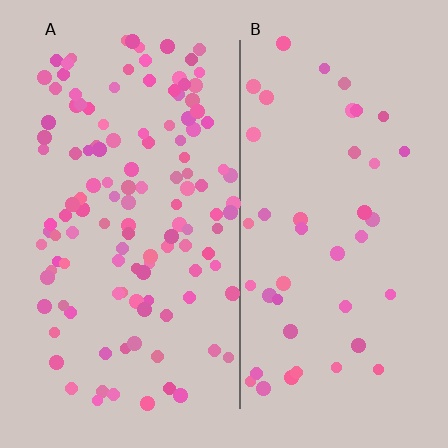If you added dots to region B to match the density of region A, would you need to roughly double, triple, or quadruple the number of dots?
Approximately triple.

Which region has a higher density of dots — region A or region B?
A (the left).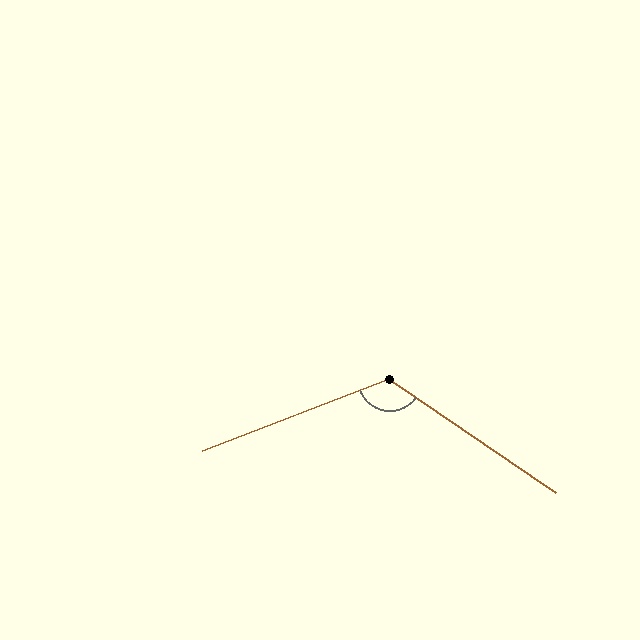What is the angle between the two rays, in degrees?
Approximately 124 degrees.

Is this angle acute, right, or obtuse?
It is obtuse.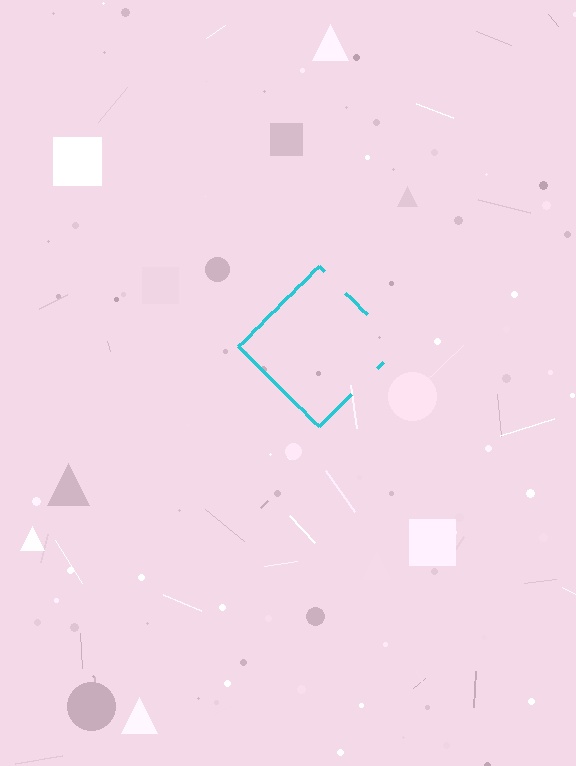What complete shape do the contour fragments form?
The contour fragments form a diamond.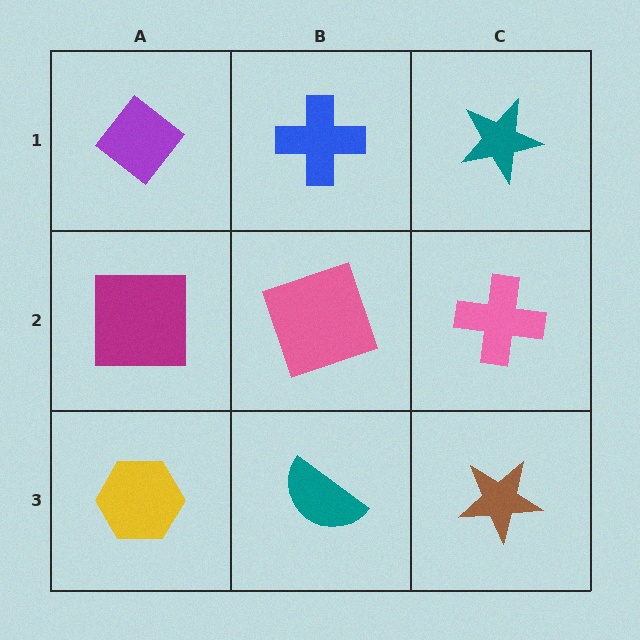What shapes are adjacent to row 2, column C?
A teal star (row 1, column C), a brown star (row 3, column C), a pink square (row 2, column B).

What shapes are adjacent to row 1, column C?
A pink cross (row 2, column C), a blue cross (row 1, column B).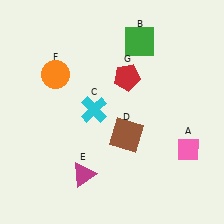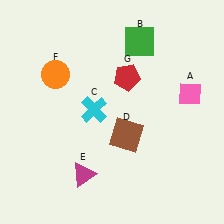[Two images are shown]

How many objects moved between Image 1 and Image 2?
1 object moved between the two images.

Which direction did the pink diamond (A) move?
The pink diamond (A) moved up.